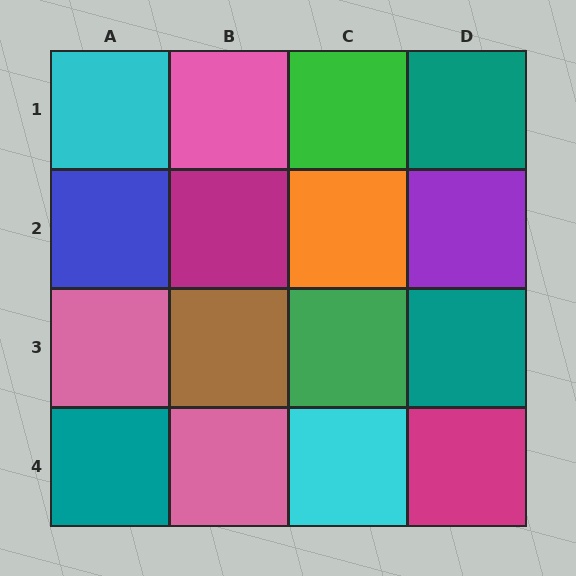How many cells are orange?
1 cell is orange.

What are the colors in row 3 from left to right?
Pink, brown, green, teal.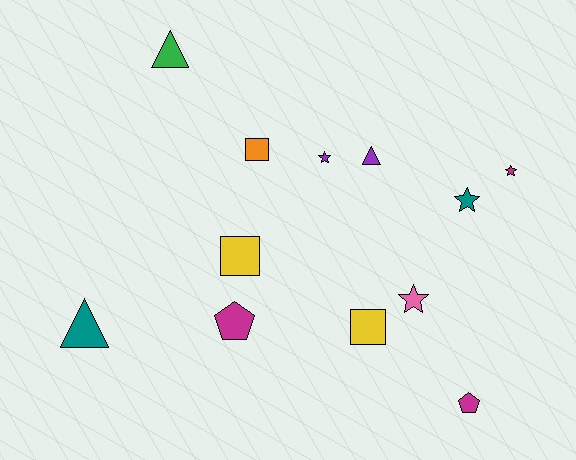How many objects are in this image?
There are 12 objects.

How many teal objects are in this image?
There are 2 teal objects.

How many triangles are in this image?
There are 3 triangles.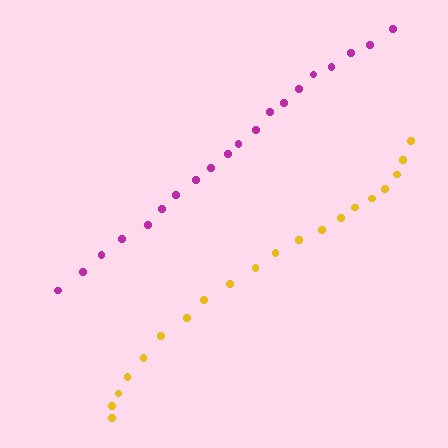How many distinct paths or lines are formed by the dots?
There are 2 distinct paths.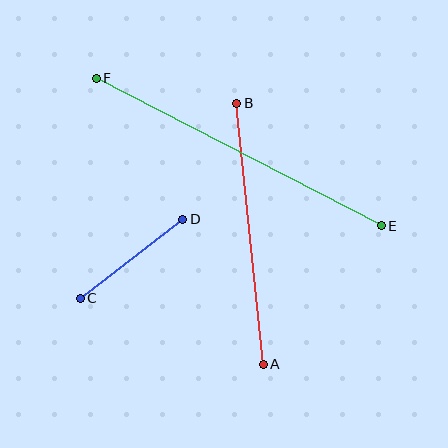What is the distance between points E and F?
The distance is approximately 321 pixels.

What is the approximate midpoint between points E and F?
The midpoint is at approximately (239, 152) pixels.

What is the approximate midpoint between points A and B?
The midpoint is at approximately (250, 234) pixels.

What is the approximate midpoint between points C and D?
The midpoint is at approximately (132, 259) pixels.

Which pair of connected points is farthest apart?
Points E and F are farthest apart.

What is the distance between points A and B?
The distance is approximately 262 pixels.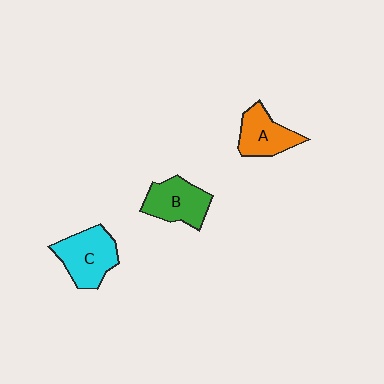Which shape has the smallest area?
Shape A (orange).